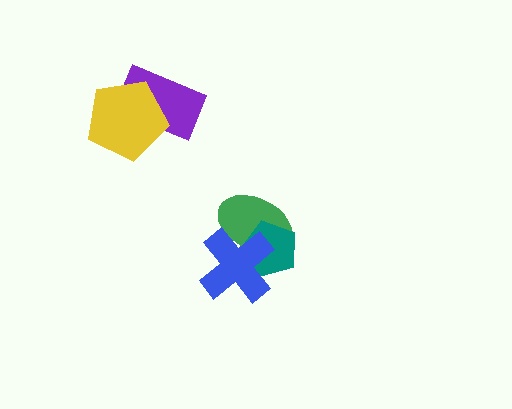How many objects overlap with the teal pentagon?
2 objects overlap with the teal pentagon.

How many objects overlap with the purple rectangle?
1 object overlaps with the purple rectangle.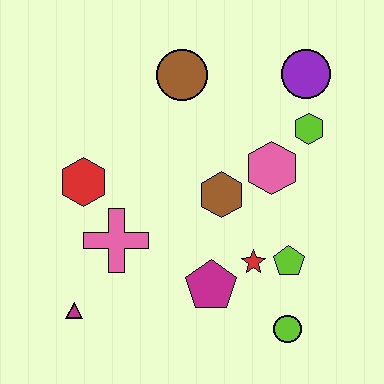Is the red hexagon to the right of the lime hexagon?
No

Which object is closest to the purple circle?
The lime hexagon is closest to the purple circle.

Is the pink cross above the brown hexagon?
No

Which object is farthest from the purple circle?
The magenta triangle is farthest from the purple circle.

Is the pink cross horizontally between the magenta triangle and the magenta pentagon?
Yes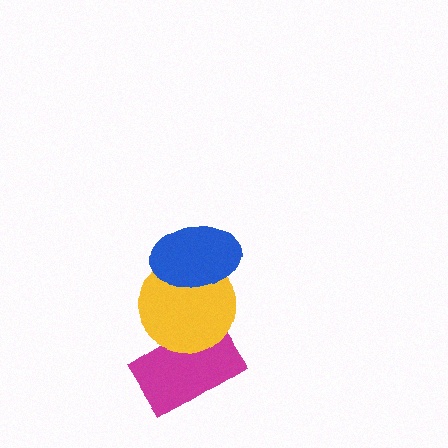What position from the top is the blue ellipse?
The blue ellipse is 1st from the top.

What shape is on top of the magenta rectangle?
The yellow circle is on top of the magenta rectangle.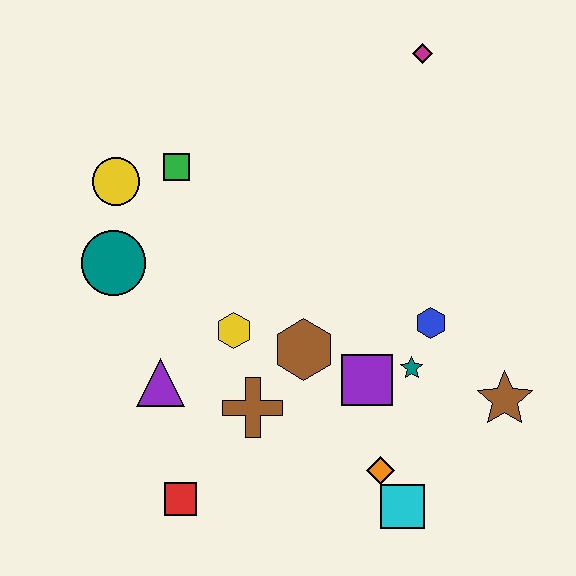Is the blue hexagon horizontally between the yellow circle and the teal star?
No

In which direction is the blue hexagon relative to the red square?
The blue hexagon is to the right of the red square.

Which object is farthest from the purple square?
The magenta diamond is farthest from the purple square.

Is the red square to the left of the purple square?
Yes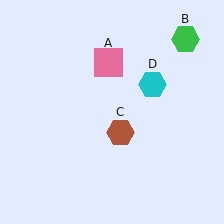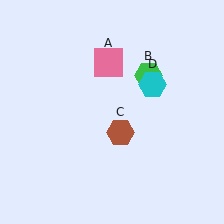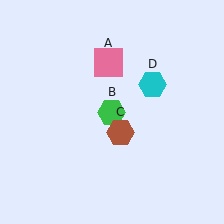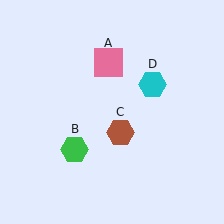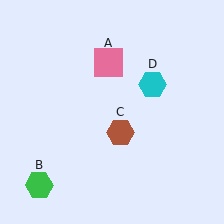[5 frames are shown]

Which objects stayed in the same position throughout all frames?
Pink square (object A) and brown hexagon (object C) and cyan hexagon (object D) remained stationary.